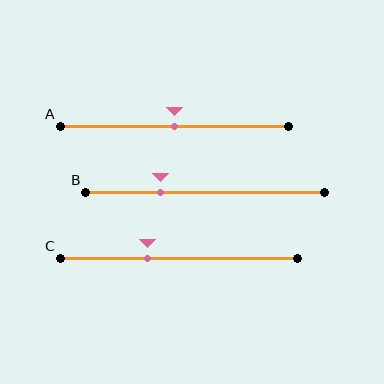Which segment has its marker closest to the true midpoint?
Segment A has its marker closest to the true midpoint.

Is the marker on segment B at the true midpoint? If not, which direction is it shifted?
No, the marker on segment B is shifted to the left by about 19% of the segment length.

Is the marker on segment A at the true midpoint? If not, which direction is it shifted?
Yes, the marker on segment A is at the true midpoint.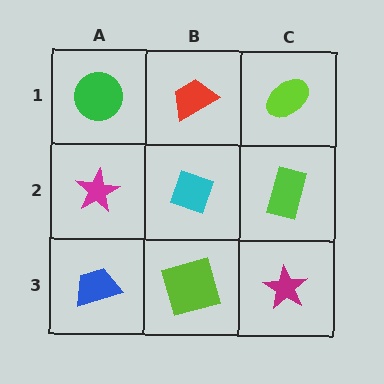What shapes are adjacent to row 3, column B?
A cyan diamond (row 2, column B), a blue trapezoid (row 3, column A), a magenta star (row 3, column C).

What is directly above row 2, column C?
A lime ellipse.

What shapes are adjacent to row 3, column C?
A lime rectangle (row 2, column C), a lime square (row 3, column B).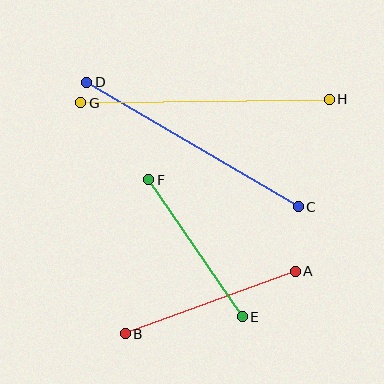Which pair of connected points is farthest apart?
Points G and H are farthest apart.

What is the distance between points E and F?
The distance is approximately 166 pixels.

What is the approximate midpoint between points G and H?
The midpoint is at approximately (205, 101) pixels.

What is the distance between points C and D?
The distance is approximately 245 pixels.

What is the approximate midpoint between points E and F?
The midpoint is at approximately (196, 248) pixels.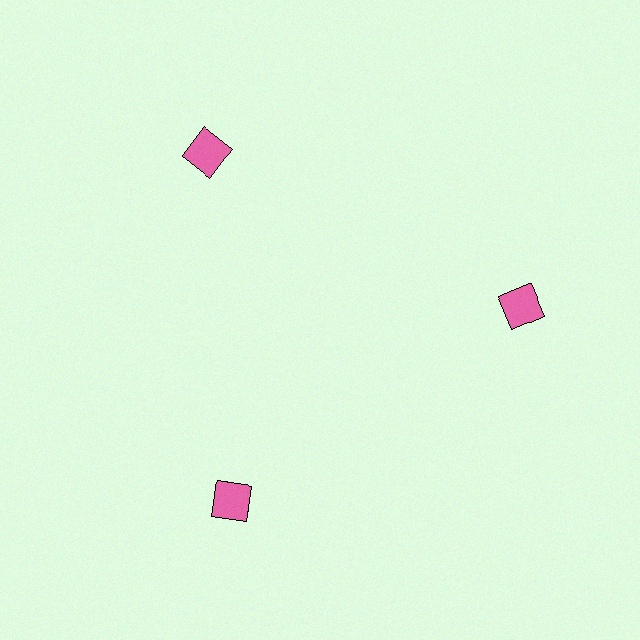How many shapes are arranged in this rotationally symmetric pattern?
There are 3 shapes, arranged in 3 groups of 1.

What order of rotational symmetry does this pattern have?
This pattern has 3-fold rotational symmetry.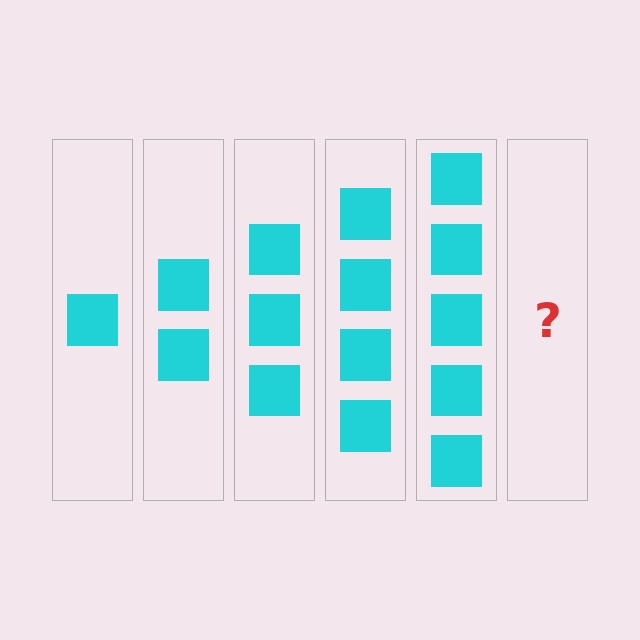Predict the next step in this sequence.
The next step is 6 squares.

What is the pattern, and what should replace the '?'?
The pattern is that each step adds one more square. The '?' should be 6 squares.